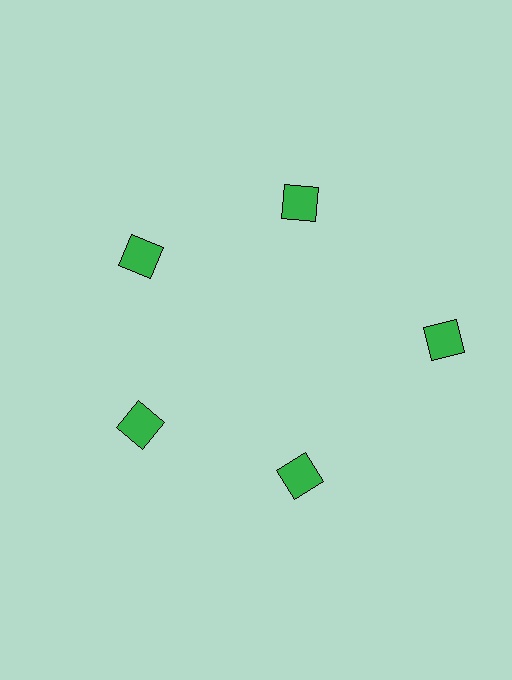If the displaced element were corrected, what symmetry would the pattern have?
It would have 5-fold rotational symmetry — the pattern would map onto itself every 72 degrees.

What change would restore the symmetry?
The symmetry would be restored by moving it inward, back onto the ring so that all 5 squares sit at equal angles and equal distance from the center.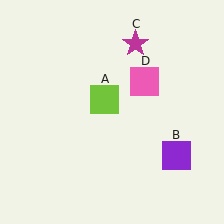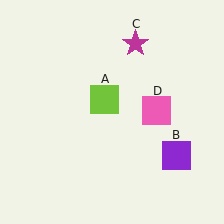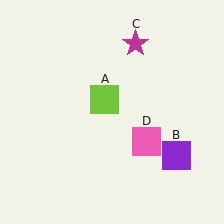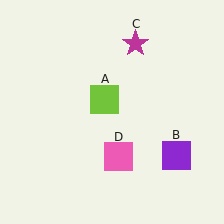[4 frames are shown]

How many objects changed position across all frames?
1 object changed position: pink square (object D).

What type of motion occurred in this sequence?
The pink square (object D) rotated clockwise around the center of the scene.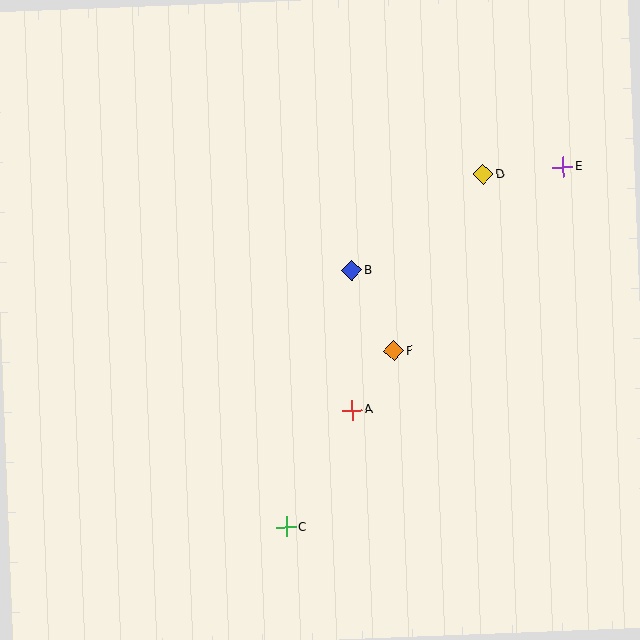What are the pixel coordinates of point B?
Point B is at (352, 271).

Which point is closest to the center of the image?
Point B at (352, 271) is closest to the center.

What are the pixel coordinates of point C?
Point C is at (286, 527).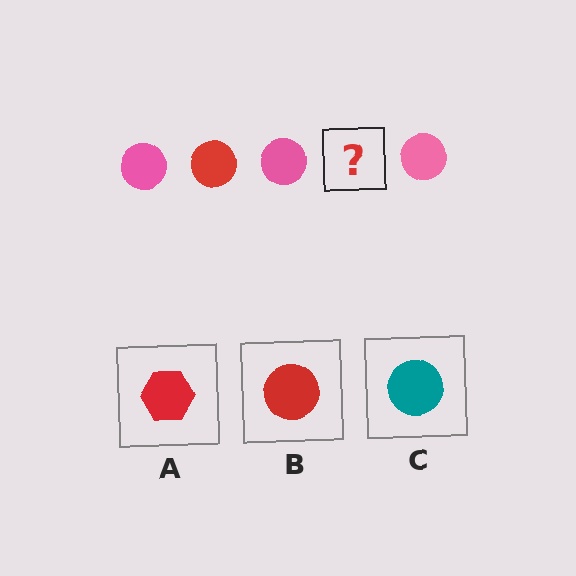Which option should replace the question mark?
Option B.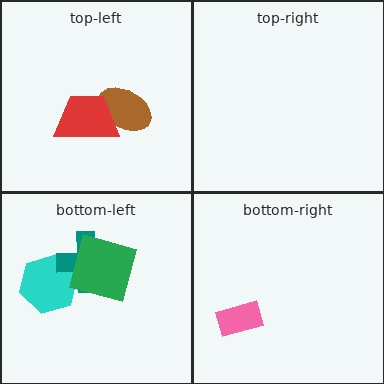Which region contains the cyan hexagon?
The bottom-left region.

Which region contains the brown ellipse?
The top-left region.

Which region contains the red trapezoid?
The top-left region.